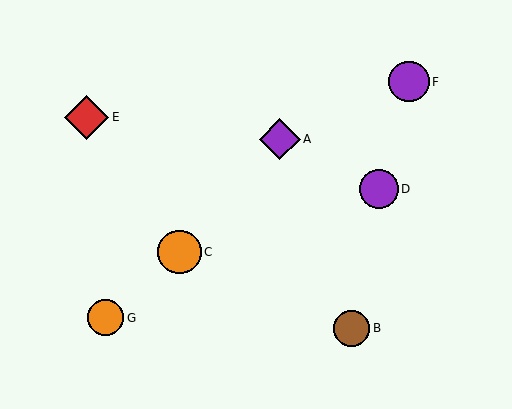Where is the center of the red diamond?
The center of the red diamond is at (87, 117).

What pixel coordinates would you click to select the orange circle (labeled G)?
Click at (106, 318) to select the orange circle G.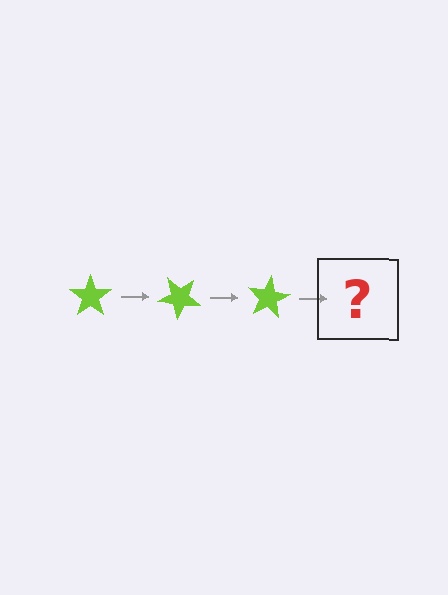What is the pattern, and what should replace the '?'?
The pattern is that the star rotates 40 degrees each step. The '?' should be a lime star rotated 120 degrees.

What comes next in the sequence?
The next element should be a lime star rotated 120 degrees.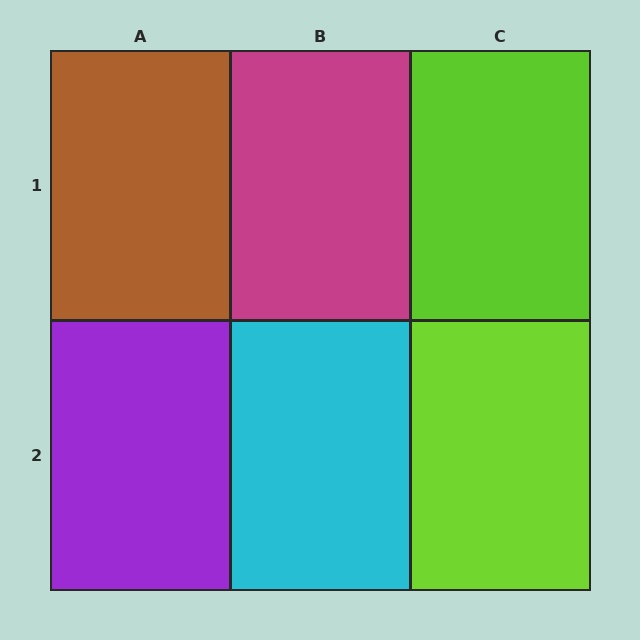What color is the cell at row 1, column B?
Magenta.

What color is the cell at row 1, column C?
Lime.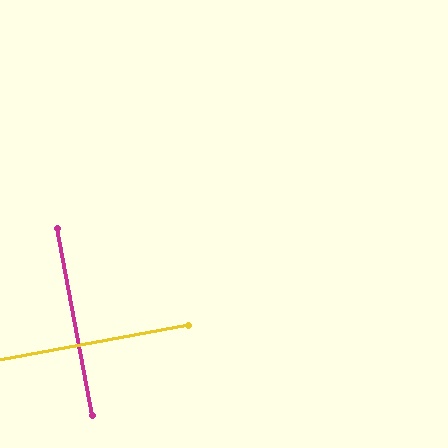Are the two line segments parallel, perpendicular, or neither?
Perpendicular — they meet at approximately 90°.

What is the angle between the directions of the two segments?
Approximately 90 degrees.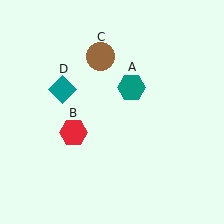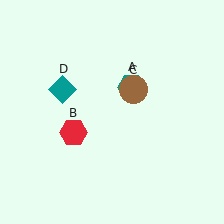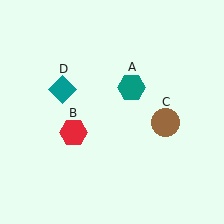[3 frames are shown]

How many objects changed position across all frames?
1 object changed position: brown circle (object C).